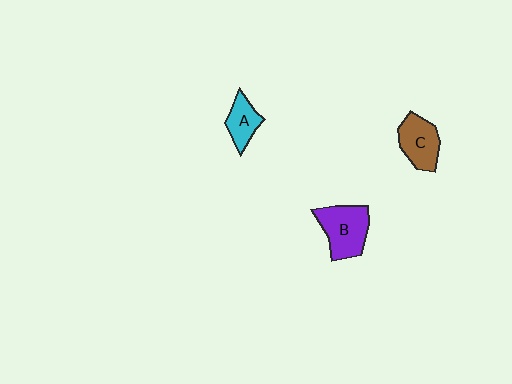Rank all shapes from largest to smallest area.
From largest to smallest: B (purple), C (brown), A (cyan).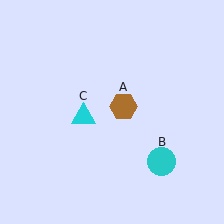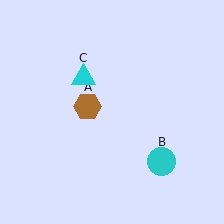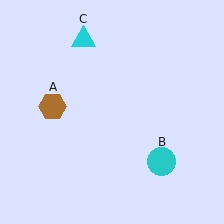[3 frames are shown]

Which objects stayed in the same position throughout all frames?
Cyan circle (object B) remained stationary.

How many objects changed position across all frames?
2 objects changed position: brown hexagon (object A), cyan triangle (object C).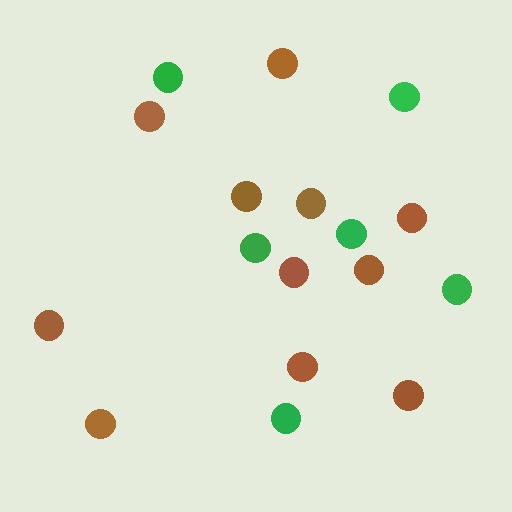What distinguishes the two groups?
There are 2 groups: one group of brown circles (11) and one group of green circles (6).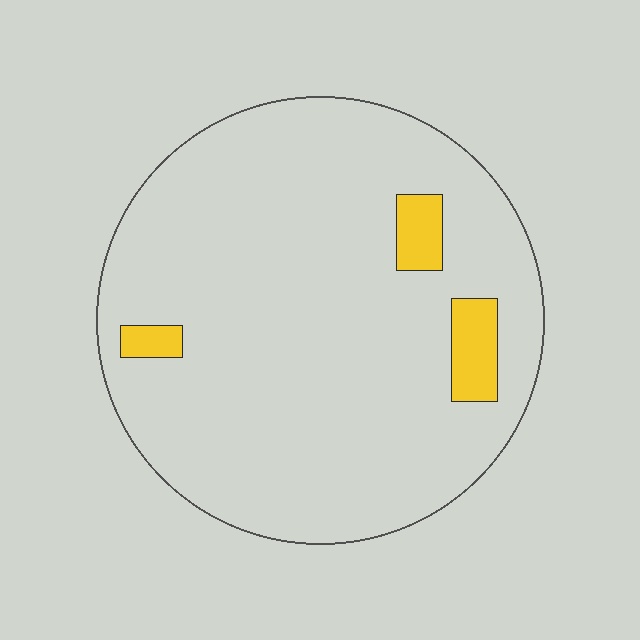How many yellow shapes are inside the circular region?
3.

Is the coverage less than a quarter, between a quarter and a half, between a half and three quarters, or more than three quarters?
Less than a quarter.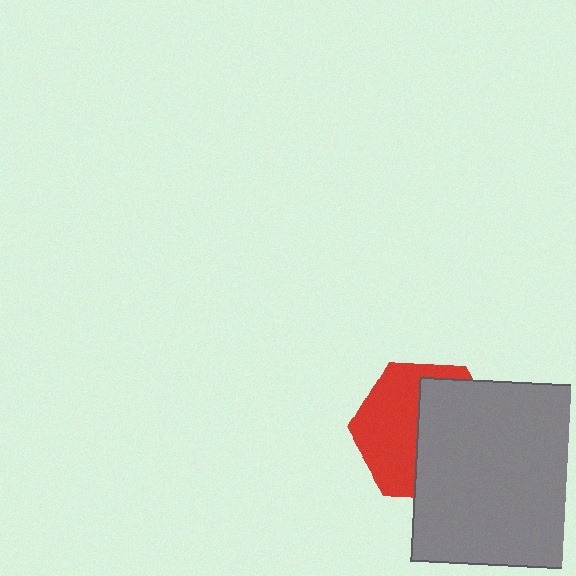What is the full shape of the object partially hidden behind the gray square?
The partially hidden object is a red hexagon.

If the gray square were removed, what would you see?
You would see the complete red hexagon.